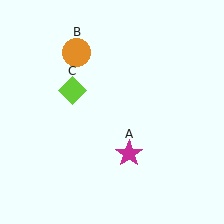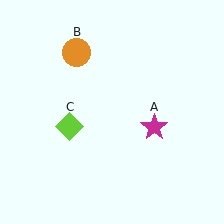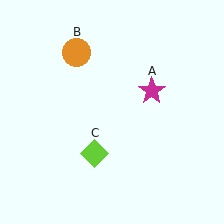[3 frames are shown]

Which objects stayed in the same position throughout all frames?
Orange circle (object B) remained stationary.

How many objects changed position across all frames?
2 objects changed position: magenta star (object A), lime diamond (object C).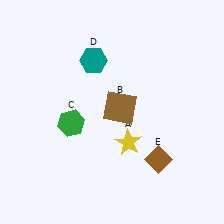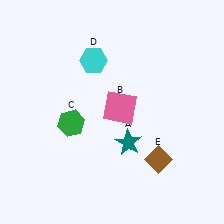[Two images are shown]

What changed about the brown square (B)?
In Image 1, B is brown. In Image 2, it changed to pink.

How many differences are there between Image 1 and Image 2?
There are 3 differences between the two images.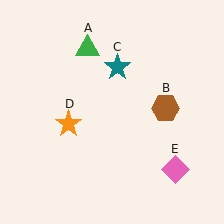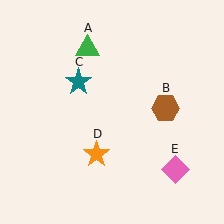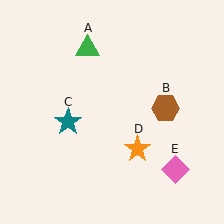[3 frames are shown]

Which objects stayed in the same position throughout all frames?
Green triangle (object A) and brown hexagon (object B) and pink diamond (object E) remained stationary.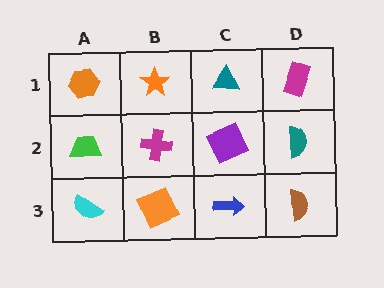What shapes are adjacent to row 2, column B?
An orange star (row 1, column B), an orange square (row 3, column B), a green trapezoid (row 2, column A), a purple square (row 2, column C).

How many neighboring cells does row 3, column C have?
3.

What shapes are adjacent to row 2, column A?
An orange hexagon (row 1, column A), a cyan semicircle (row 3, column A), a magenta cross (row 2, column B).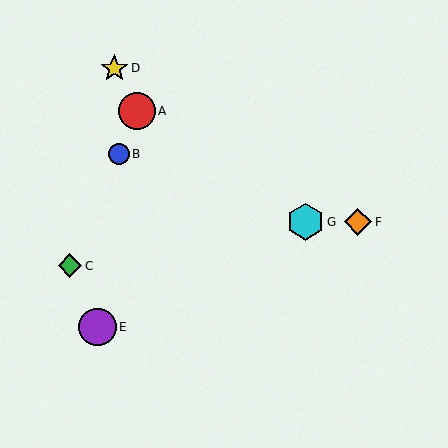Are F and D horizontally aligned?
No, F is at y≈222 and D is at y≈68.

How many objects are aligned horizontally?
2 objects (F, G) are aligned horizontally.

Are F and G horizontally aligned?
Yes, both are at y≈222.